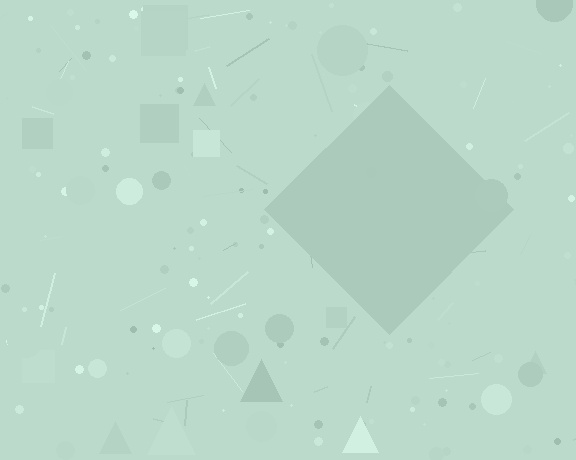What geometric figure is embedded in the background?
A diamond is embedded in the background.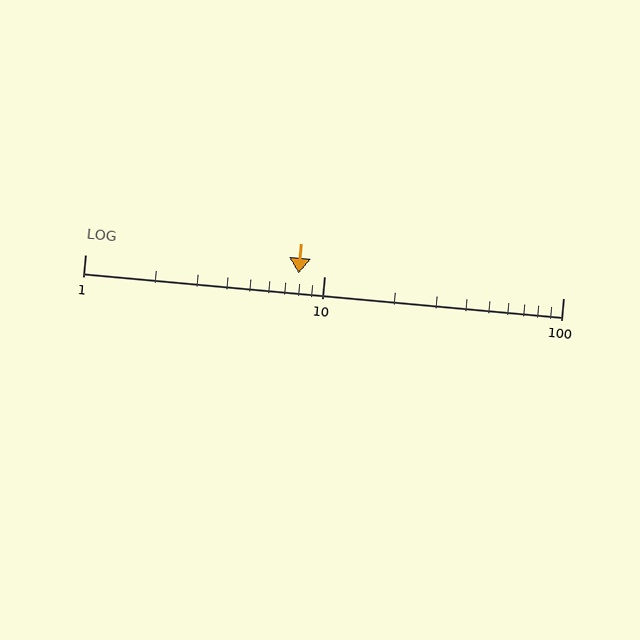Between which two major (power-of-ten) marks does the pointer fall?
The pointer is between 1 and 10.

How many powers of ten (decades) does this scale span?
The scale spans 2 decades, from 1 to 100.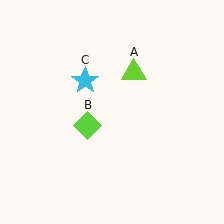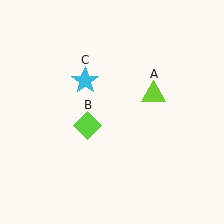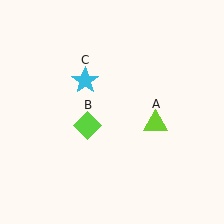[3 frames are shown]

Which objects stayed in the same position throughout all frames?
Lime diamond (object B) and cyan star (object C) remained stationary.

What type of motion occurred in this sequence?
The lime triangle (object A) rotated clockwise around the center of the scene.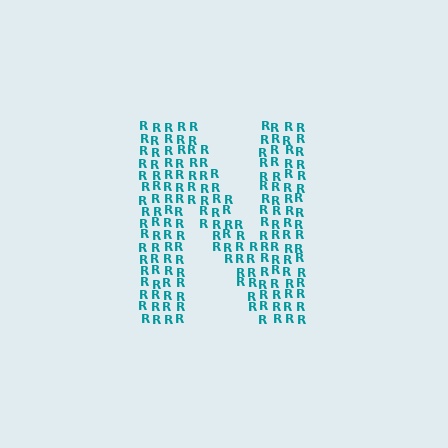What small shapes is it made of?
It is made of small letter R's.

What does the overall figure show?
The overall figure shows the letter N.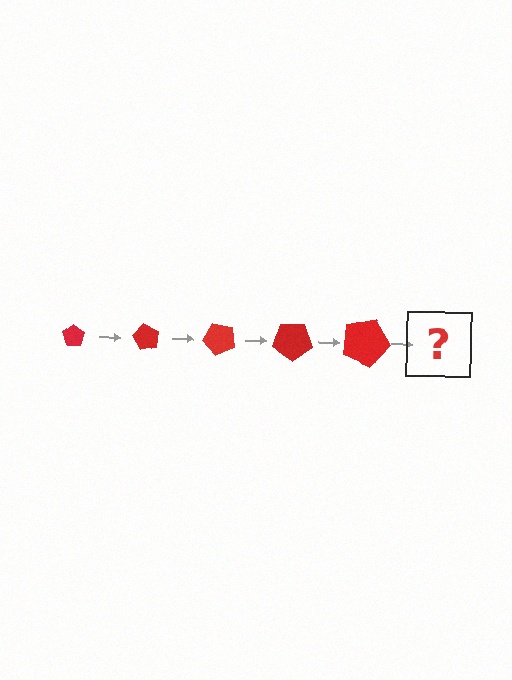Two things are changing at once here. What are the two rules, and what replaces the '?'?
The two rules are that the pentagon grows larger each step and it rotates 60 degrees each step. The '?' should be a pentagon, larger than the previous one and rotated 300 degrees from the start.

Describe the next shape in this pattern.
It should be a pentagon, larger than the previous one and rotated 300 degrees from the start.